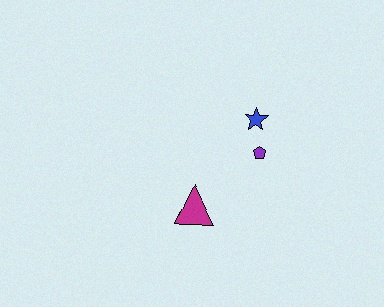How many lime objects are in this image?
There are no lime objects.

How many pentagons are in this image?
There is 1 pentagon.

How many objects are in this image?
There are 3 objects.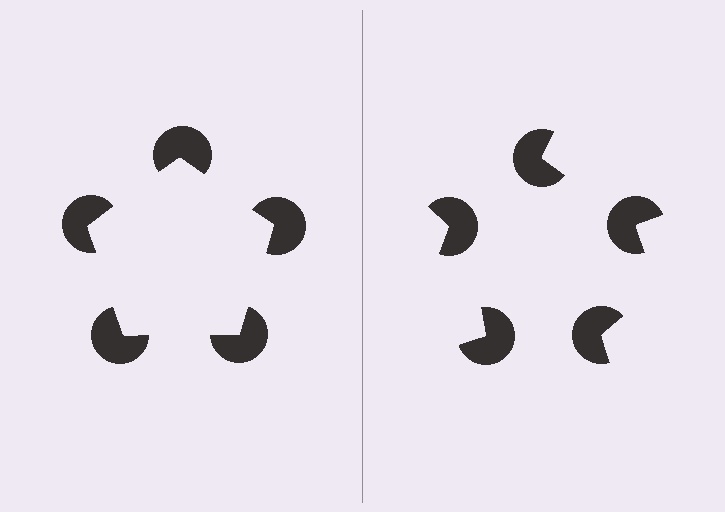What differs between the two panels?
The pac-man discs are positioned identically on both sides; only the wedge orientations differ. On the left they align to a pentagon; on the right they are misaligned.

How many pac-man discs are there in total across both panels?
10 — 5 on each side.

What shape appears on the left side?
An illusory pentagon.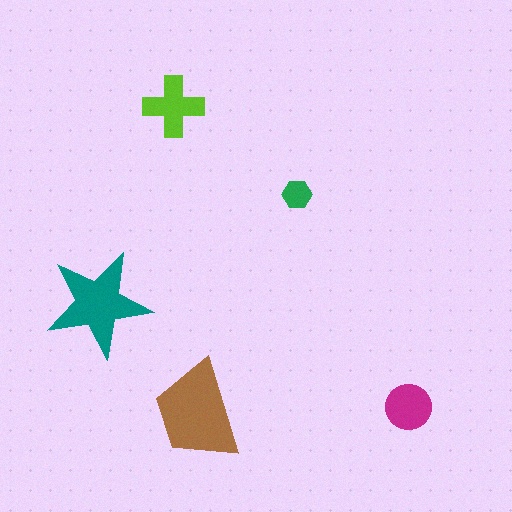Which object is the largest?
The brown trapezoid.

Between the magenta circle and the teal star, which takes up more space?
The teal star.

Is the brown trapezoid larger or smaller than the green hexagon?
Larger.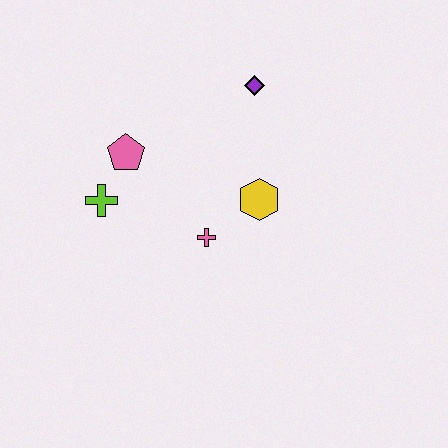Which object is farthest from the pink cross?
The purple diamond is farthest from the pink cross.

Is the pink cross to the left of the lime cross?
No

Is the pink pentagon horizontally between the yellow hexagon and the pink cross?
No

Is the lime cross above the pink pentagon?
No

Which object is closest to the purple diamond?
The yellow hexagon is closest to the purple diamond.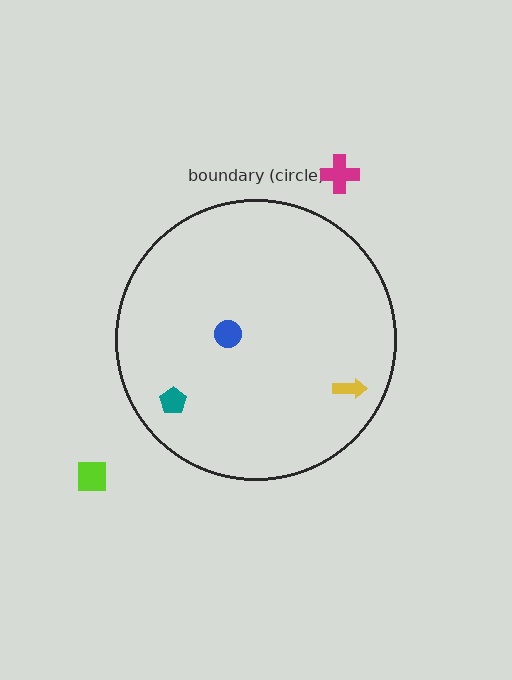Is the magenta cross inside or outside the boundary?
Outside.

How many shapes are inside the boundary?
3 inside, 2 outside.